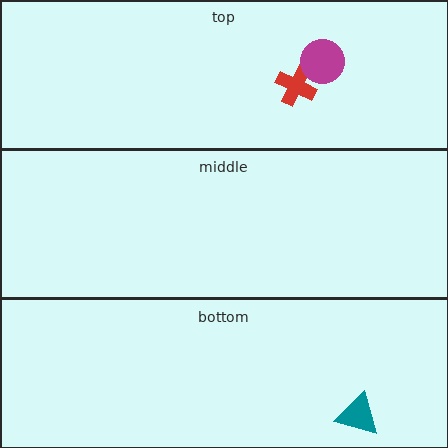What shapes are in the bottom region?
The teal triangle.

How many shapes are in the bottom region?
1.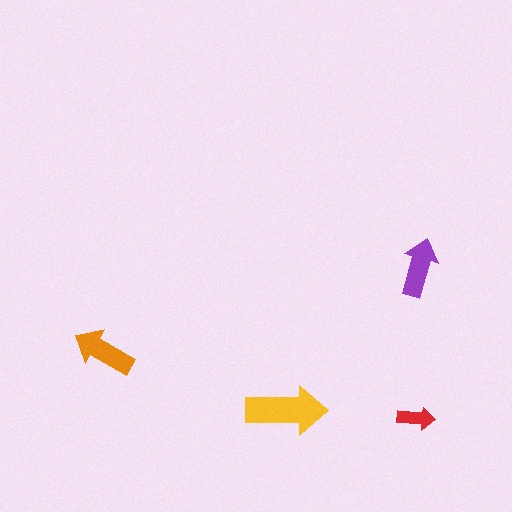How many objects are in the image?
There are 4 objects in the image.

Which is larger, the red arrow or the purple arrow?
The purple one.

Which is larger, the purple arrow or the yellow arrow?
The yellow one.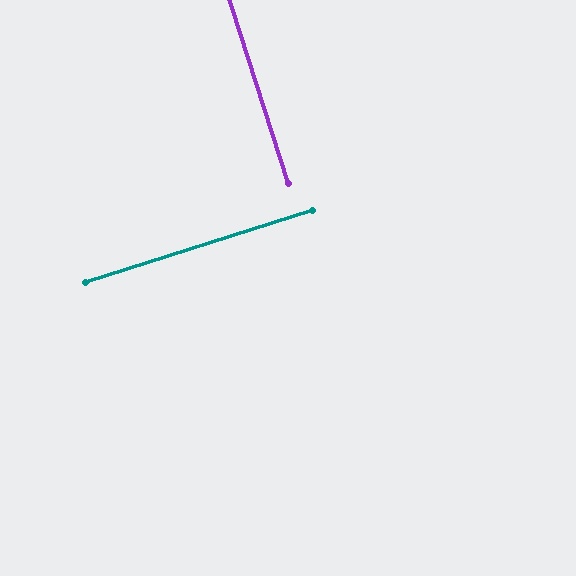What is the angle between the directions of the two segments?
Approximately 90 degrees.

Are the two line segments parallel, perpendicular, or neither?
Perpendicular — they meet at approximately 90°.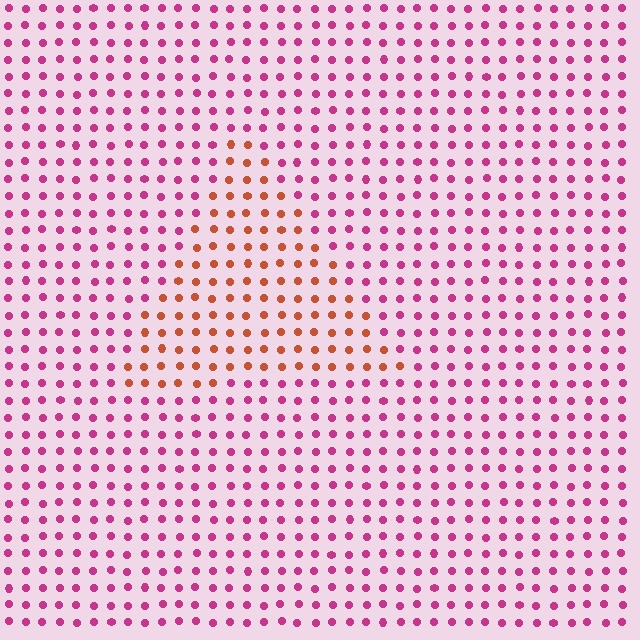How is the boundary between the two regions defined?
The boundary is defined purely by a slight shift in hue (about 49 degrees). Spacing, size, and orientation are identical on both sides.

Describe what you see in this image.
The image is filled with small magenta elements in a uniform arrangement. A triangle-shaped region is visible where the elements are tinted to a slightly different hue, forming a subtle color boundary.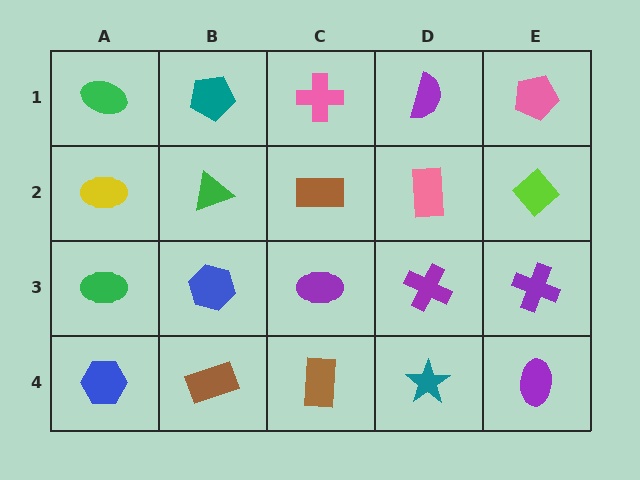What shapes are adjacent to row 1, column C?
A brown rectangle (row 2, column C), a teal pentagon (row 1, column B), a purple semicircle (row 1, column D).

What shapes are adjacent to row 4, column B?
A blue hexagon (row 3, column B), a blue hexagon (row 4, column A), a brown rectangle (row 4, column C).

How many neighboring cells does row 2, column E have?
3.